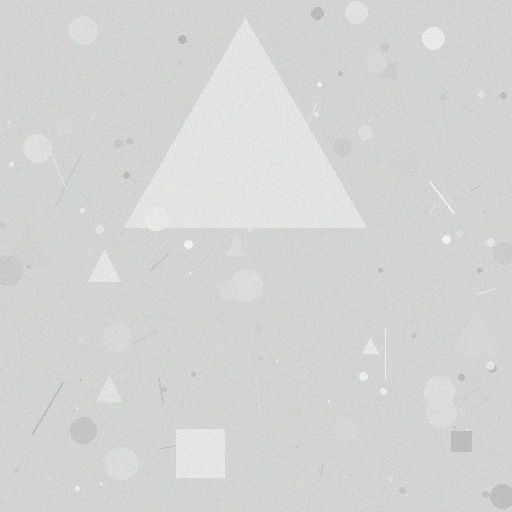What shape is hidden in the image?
A triangle is hidden in the image.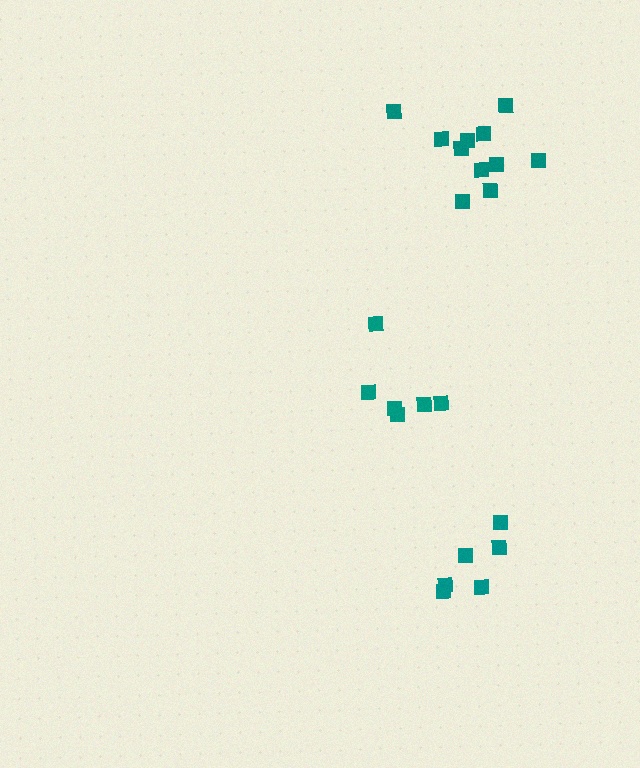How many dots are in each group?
Group 1: 6 dots, Group 2: 6 dots, Group 3: 11 dots (23 total).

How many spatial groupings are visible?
There are 3 spatial groupings.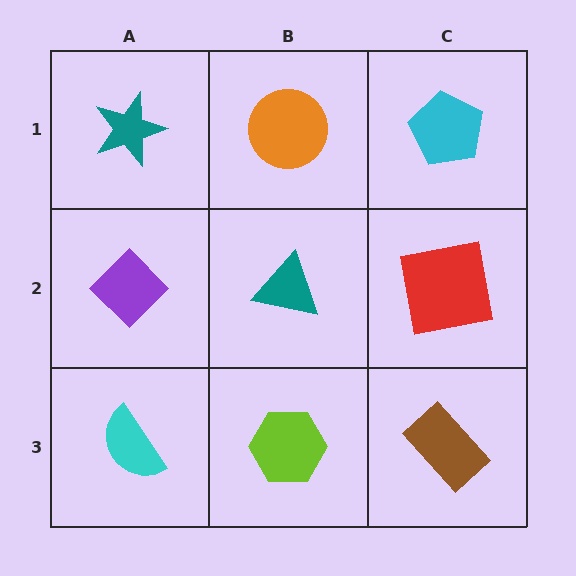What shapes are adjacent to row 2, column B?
An orange circle (row 1, column B), a lime hexagon (row 3, column B), a purple diamond (row 2, column A), a red square (row 2, column C).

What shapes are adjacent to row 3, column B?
A teal triangle (row 2, column B), a cyan semicircle (row 3, column A), a brown rectangle (row 3, column C).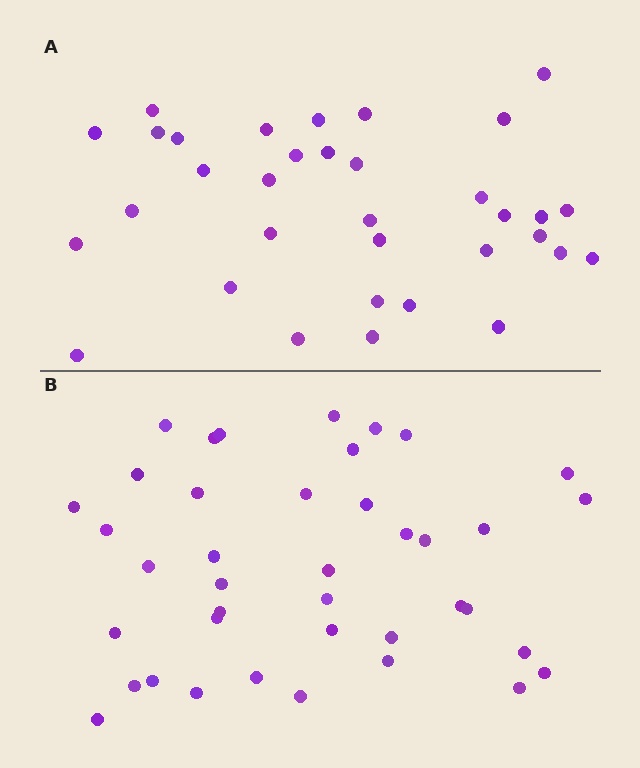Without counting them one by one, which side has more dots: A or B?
Region B (the bottom region) has more dots.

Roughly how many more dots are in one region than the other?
Region B has about 6 more dots than region A.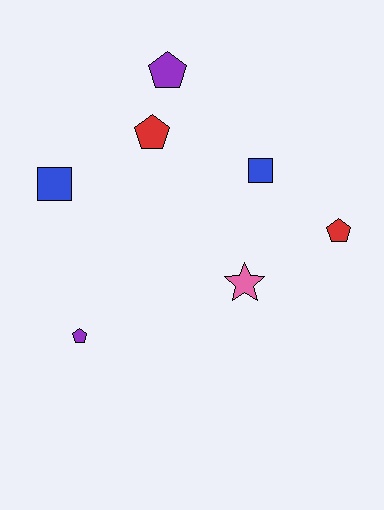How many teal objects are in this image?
There are no teal objects.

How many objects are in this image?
There are 7 objects.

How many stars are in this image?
There is 1 star.